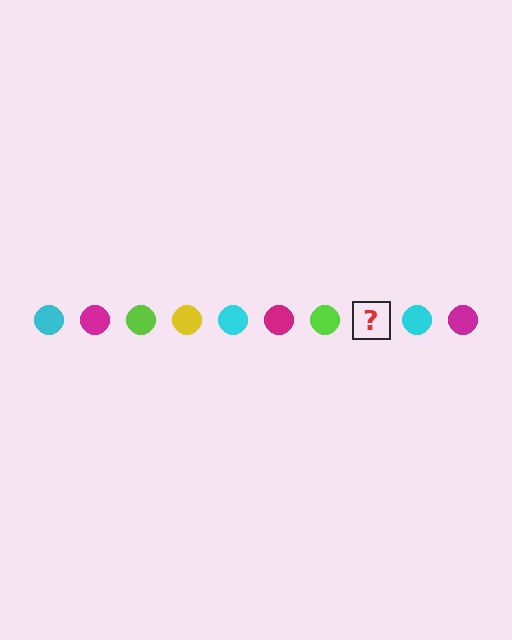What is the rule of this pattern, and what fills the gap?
The rule is that the pattern cycles through cyan, magenta, lime, yellow circles. The gap should be filled with a yellow circle.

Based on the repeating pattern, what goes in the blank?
The blank should be a yellow circle.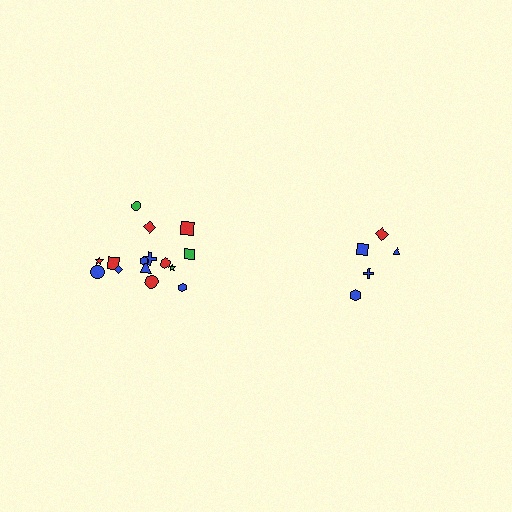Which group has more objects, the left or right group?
The left group.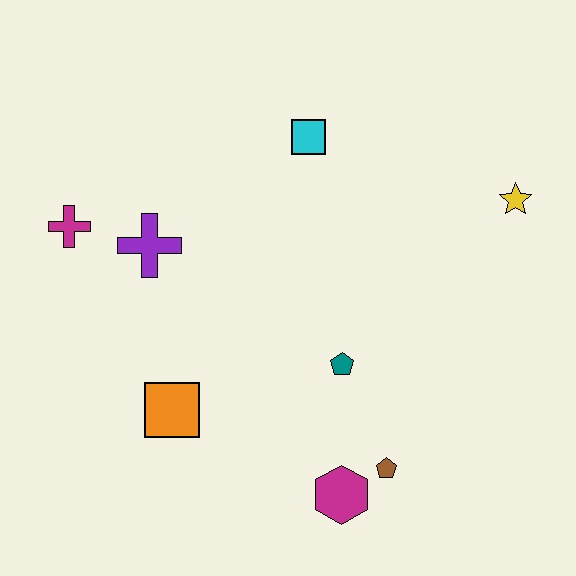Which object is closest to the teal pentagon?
The brown pentagon is closest to the teal pentagon.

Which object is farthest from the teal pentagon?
The magenta cross is farthest from the teal pentagon.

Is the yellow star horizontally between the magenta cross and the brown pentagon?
No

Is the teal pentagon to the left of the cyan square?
No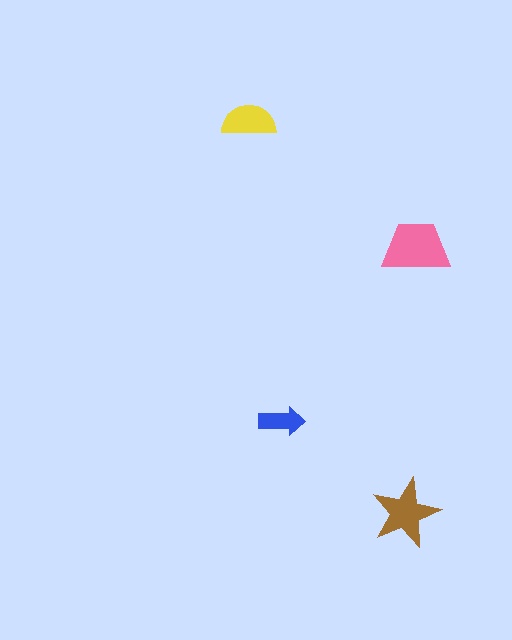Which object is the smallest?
The blue arrow.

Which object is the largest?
The pink trapezoid.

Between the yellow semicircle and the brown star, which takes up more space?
The brown star.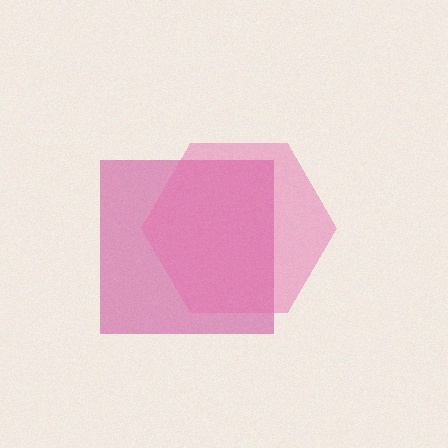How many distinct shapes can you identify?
There are 2 distinct shapes: a magenta square, a pink hexagon.